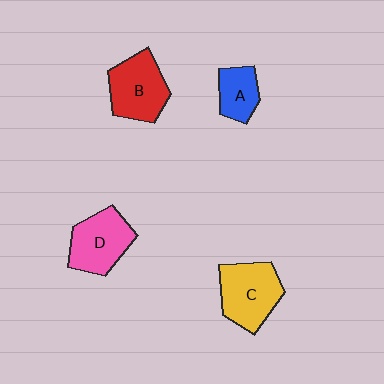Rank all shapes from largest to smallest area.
From largest to smallest: C (yellow), B (red), D (pink), A (blue).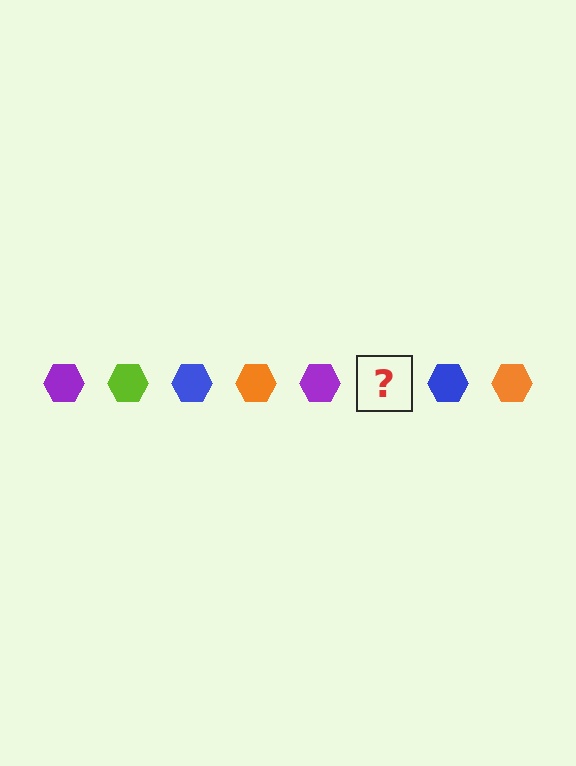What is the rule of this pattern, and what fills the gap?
The rule is that the pattern cycles through purple, lime, blue, orange hexagons. The gap should be filled with a lime hexagon.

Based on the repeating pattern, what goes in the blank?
The blank should be a lime hexagon.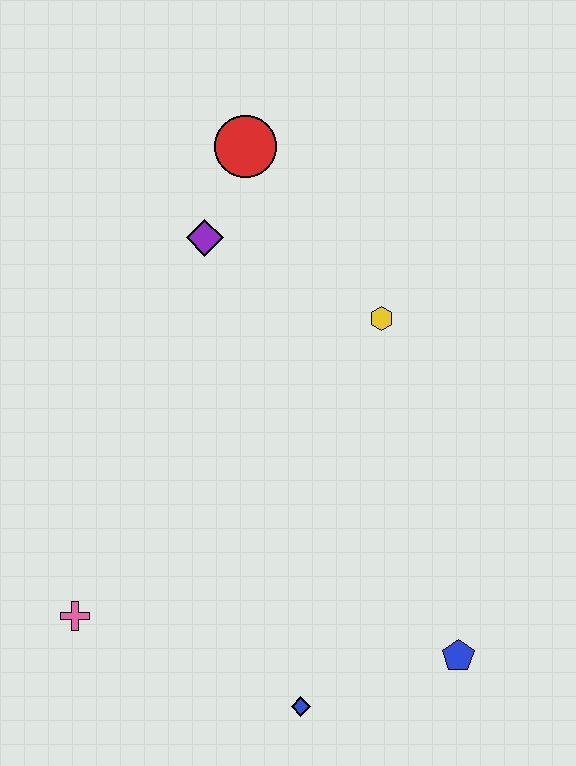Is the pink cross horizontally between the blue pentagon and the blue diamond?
No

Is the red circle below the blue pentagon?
No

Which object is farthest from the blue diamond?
The red circle is farthest from the blue diamond.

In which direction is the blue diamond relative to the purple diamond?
The blue diamond is below the purple diamond.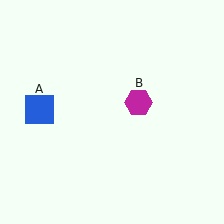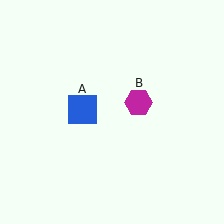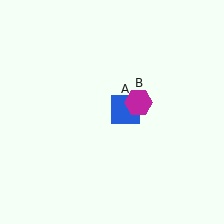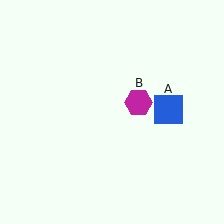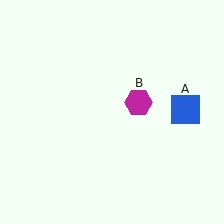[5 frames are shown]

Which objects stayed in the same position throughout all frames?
Magenta hexagon (object B) remained stationary.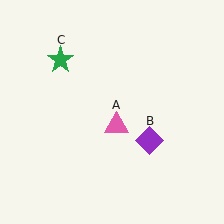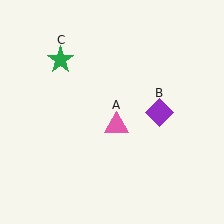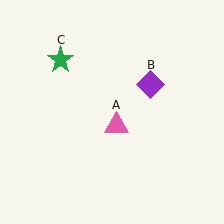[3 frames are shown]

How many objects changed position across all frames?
1 object changed position: purple diamond (object B).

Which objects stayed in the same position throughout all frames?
Pink triangle (object A) and green star (object C) remained stationary.